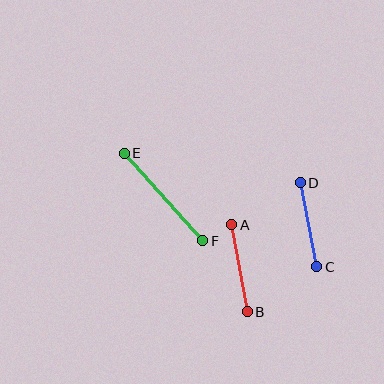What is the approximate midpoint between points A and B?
The midpoint is at approximately (239, 268) pixels.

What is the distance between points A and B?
The distance is approximately 88 pixels.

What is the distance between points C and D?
The distance is approximately 86 pixels.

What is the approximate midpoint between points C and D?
The midpoint is at approximately (308, 225) pixels.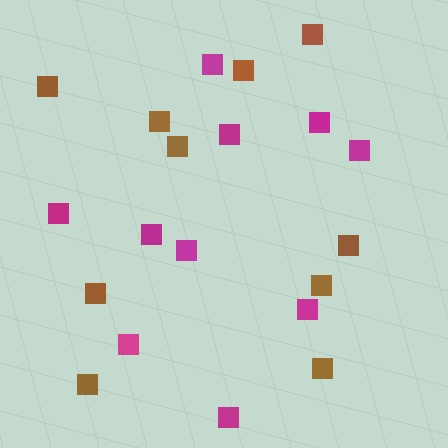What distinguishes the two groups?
There are 2 groups: one group of magenta squares (10) and one group of brown squares (10).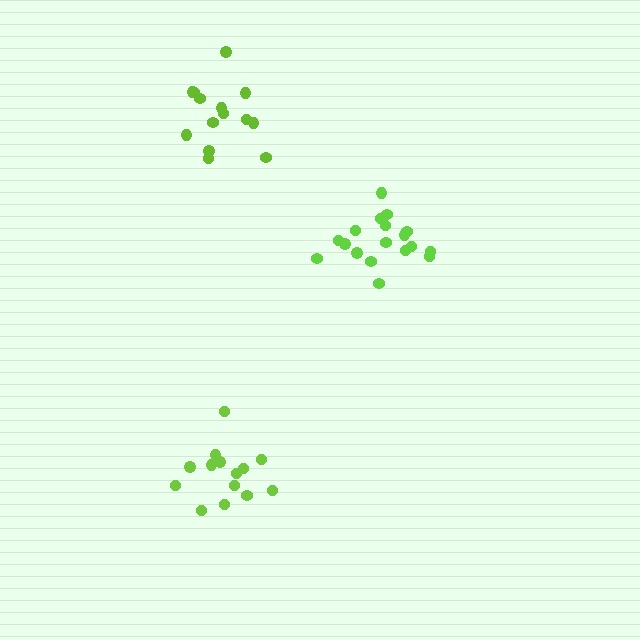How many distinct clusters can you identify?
There are 3 distinct clusters.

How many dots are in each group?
Group 1: 18 dots, Group 2: 14 dots, Group 3: 14 dots (46 total).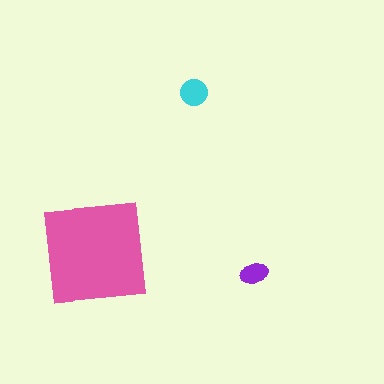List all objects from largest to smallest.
The pink square, the cyan circle, the purple ellipse.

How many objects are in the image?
There are 3 objects in the image.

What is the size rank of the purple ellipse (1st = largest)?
3rd.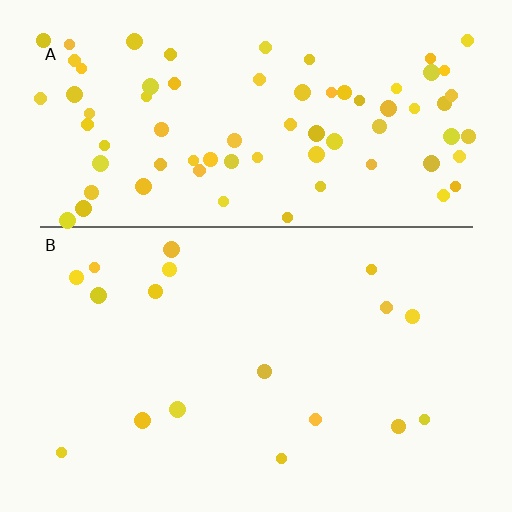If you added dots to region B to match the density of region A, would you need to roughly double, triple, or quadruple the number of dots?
Approximately quadruple.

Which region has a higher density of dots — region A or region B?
A (the top).